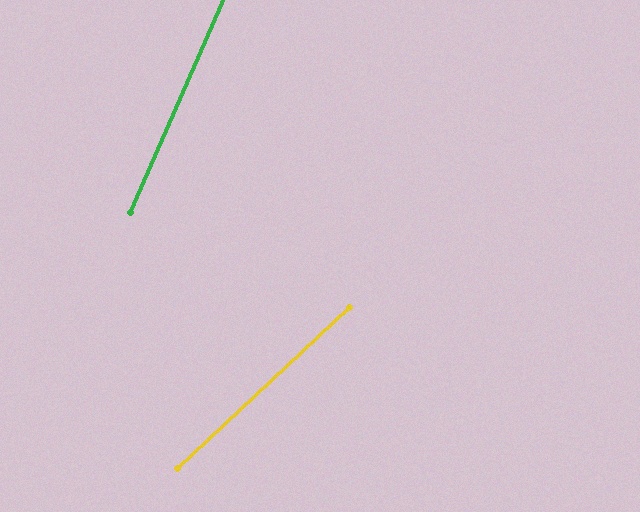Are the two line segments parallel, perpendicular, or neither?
Neither parallel nor perpendicular — they differ by about 24°.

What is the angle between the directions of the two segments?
Approximately 24 degrees.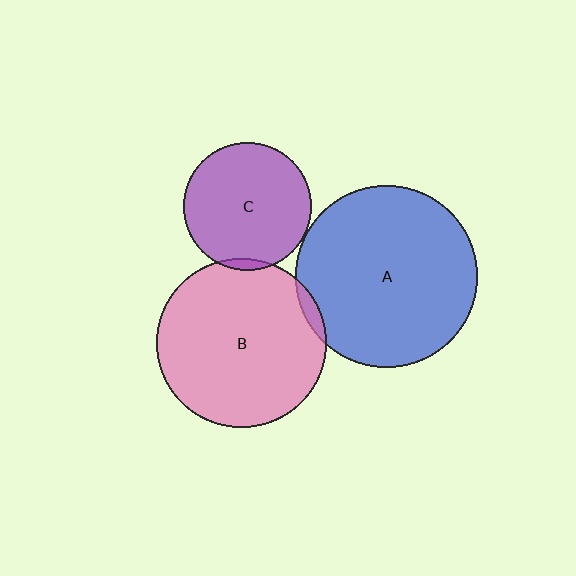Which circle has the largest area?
Circle A (blue).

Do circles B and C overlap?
Yes.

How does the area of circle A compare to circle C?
Approximately 2.0 times.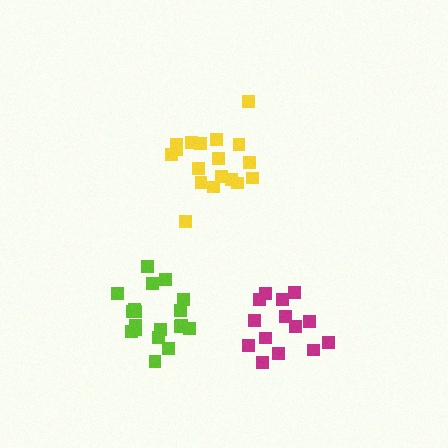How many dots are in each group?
Group 1: 19 dots, Group 2: 18 dots, Group 3: 14 dots (51 total).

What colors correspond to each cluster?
The clusters are colored: lime, yellow, magenta.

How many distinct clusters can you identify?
There are 3 distinct clusters.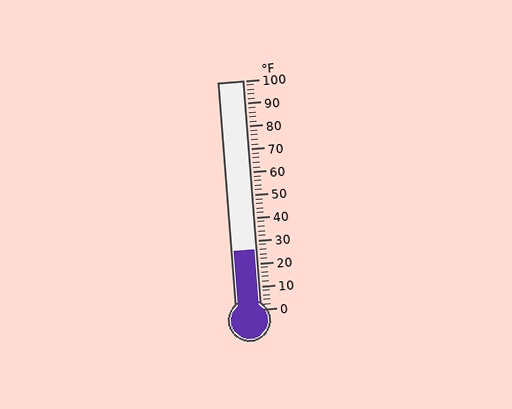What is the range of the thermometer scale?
The thermometer scale ranges from 0°F to 100°F.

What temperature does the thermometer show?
The thermometer shows approximately 26°F.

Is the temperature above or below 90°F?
The temperature is below 90°F.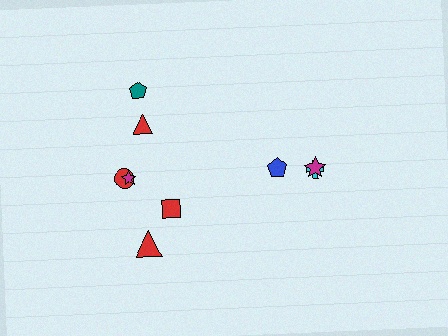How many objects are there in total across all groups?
There are 9 objects.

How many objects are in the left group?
There are 6 objects.